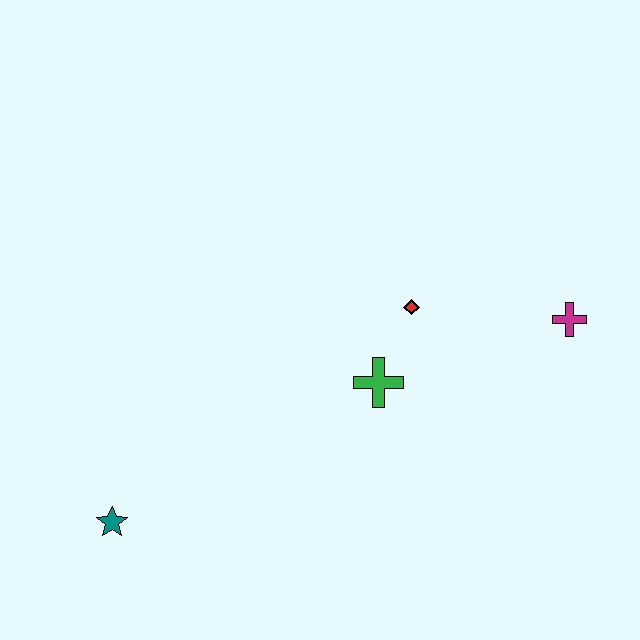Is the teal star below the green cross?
Yes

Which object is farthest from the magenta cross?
The teal star is farthest from the magenta cross.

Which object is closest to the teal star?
The green cross is closest to the teal star.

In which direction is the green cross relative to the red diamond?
The green cross is below the red diamond.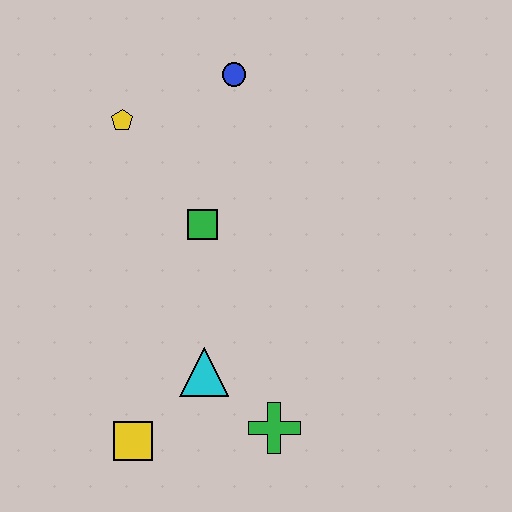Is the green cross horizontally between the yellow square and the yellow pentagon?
No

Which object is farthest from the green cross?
The blue circle is farthest from the green cross.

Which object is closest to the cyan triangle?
The green cross is closest to the cyan triangle.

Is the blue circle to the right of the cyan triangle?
Yes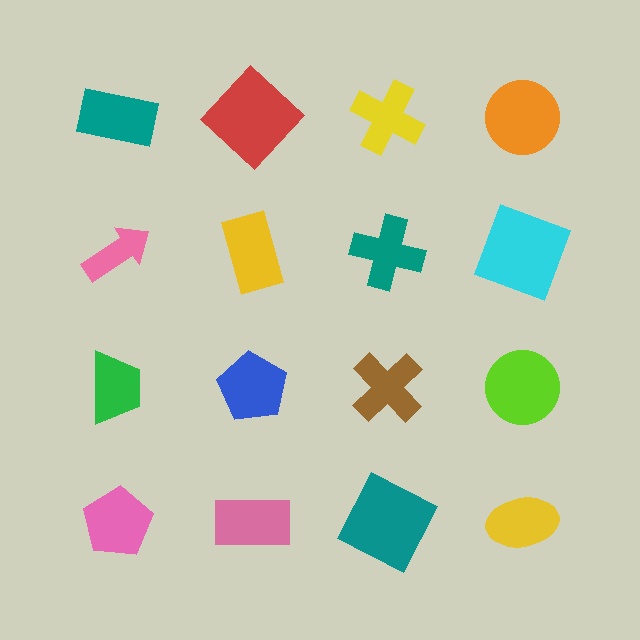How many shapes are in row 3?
4 shapes.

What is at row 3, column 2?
A blue pentagon.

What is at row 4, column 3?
A teal square.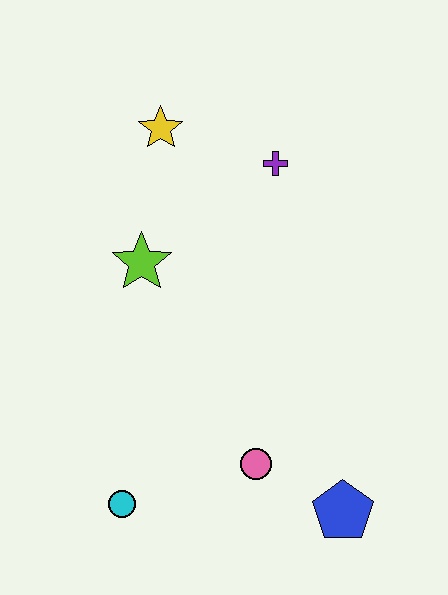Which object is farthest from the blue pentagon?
The yellow star is farthest from the blue pentagon.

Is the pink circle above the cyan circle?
Yes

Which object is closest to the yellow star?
The purple cross is closest to the yellow star.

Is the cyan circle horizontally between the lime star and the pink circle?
No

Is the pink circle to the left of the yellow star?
No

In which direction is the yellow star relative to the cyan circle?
The yellow star is above the cyan circle.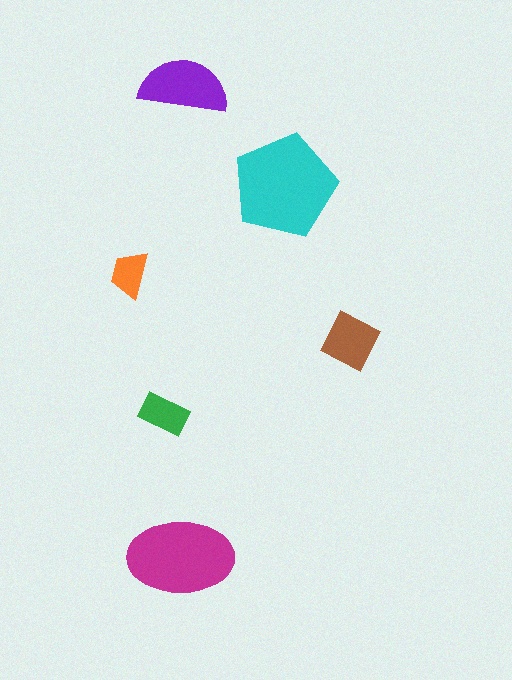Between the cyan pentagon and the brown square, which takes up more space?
The cyan pentagon.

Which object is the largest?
The cyan pentagon.